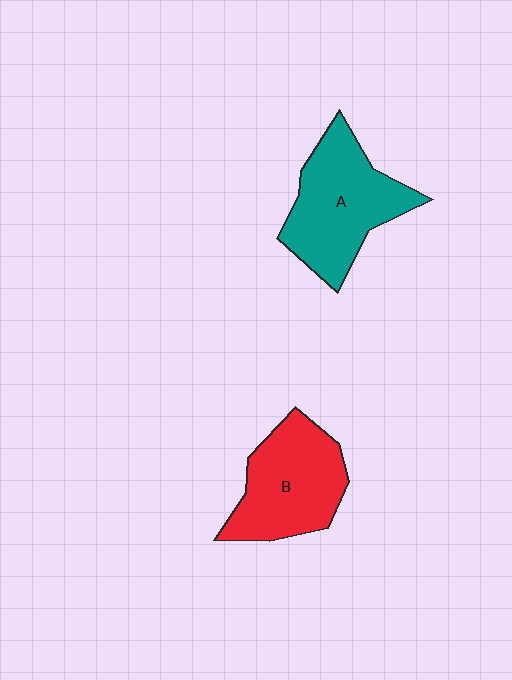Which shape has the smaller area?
Shape B (red).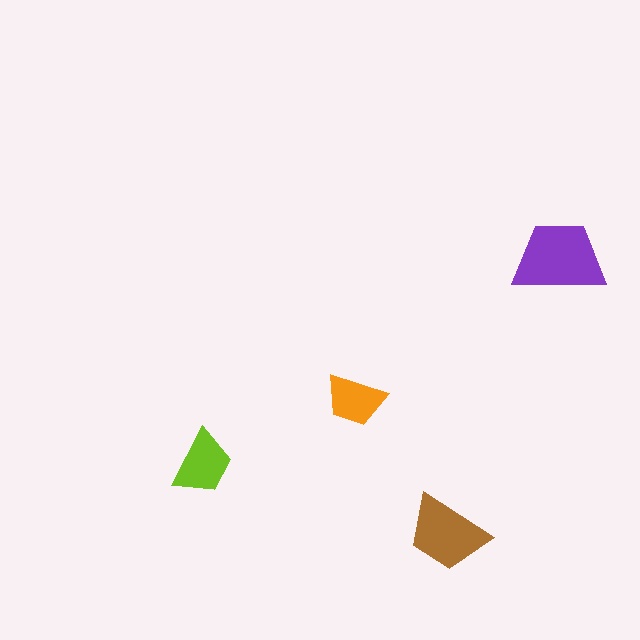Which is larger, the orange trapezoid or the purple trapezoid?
The purple one.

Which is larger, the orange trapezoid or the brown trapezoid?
The brown one.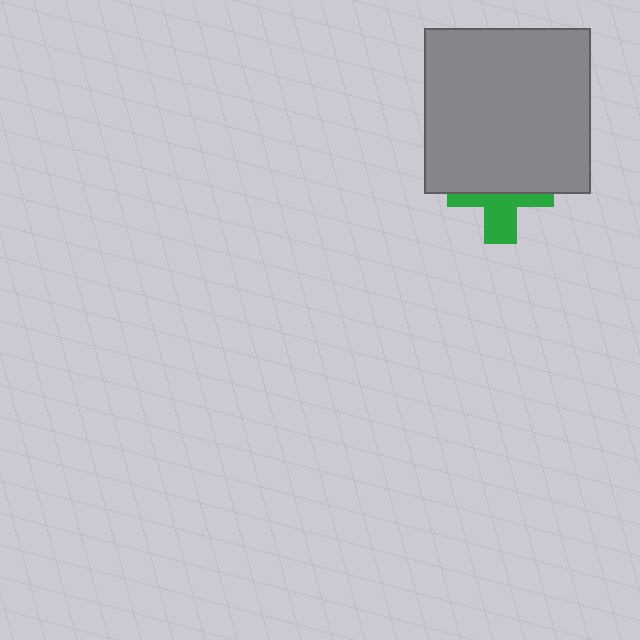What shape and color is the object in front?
The object in front is a gray square.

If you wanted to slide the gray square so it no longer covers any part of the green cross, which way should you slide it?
Slide it up — that is the most direct way to separate the two shapes.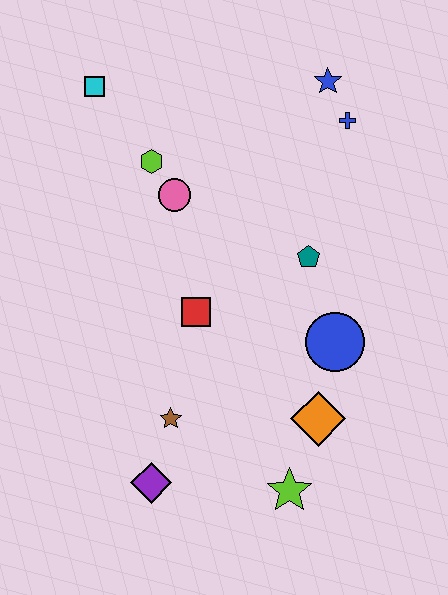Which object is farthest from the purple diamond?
The blue star is farthest from the purple diamond.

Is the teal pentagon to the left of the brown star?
No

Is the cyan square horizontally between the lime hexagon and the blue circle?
No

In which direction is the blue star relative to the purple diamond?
The blue star is above the purple diamond.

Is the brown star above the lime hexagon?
No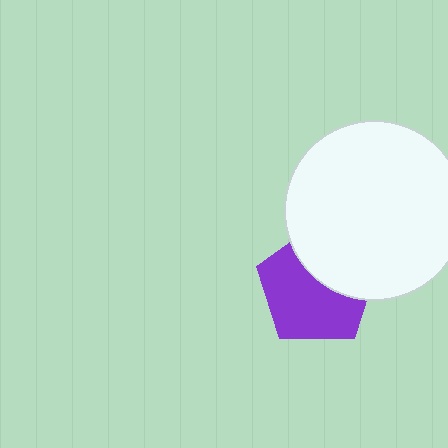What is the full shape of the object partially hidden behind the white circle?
The partially hidden object is a purple pentagon.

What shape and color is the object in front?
The object in front is a white circle.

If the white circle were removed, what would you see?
You would see the complete purple pentagon.